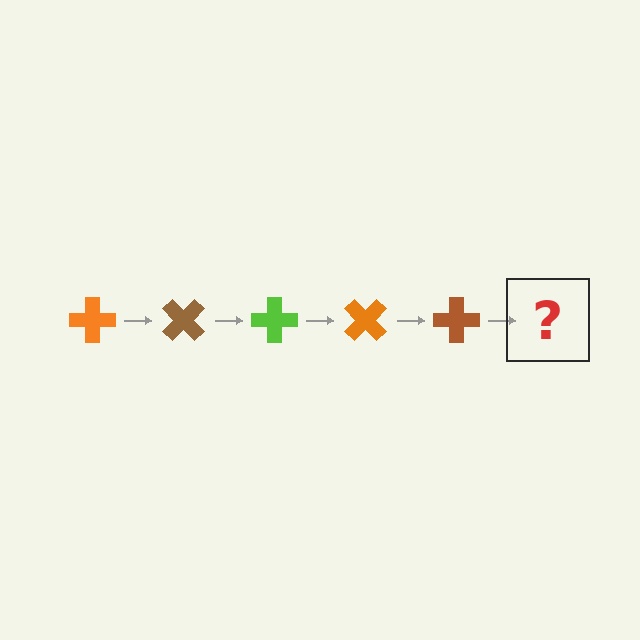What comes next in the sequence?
The next element should be a lime cross, rotated 225 degrees from the start.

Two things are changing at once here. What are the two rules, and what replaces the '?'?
The two rules are that it rotates 45 degrees each step and the color cycles through orange, brown, and lime. The '?' should be a lime cross, rotated 225 degrees from the start.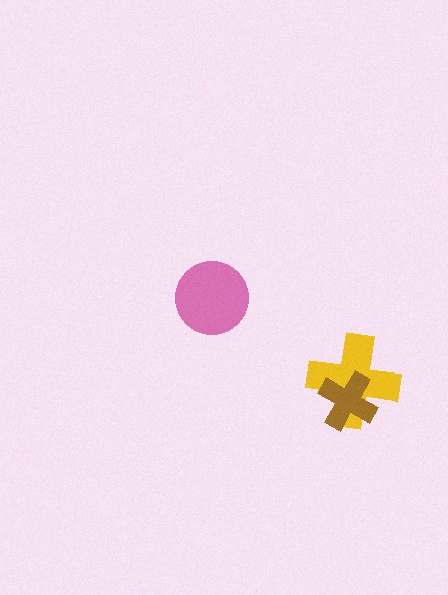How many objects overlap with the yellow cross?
1 object overlaps with the yellow cross.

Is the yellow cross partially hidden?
Yes, it is partially covered by another shape.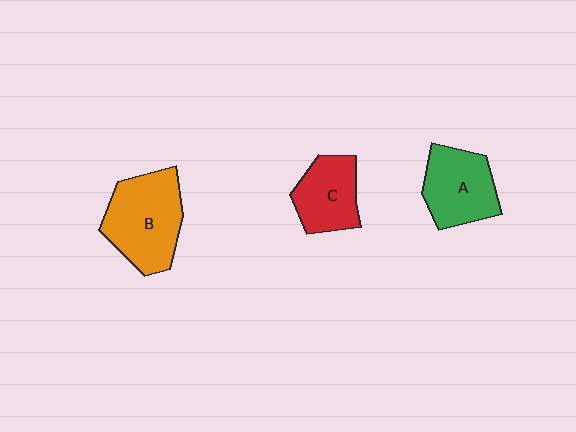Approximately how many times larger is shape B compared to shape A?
Approximately 1.3 times.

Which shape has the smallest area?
Shape C (red).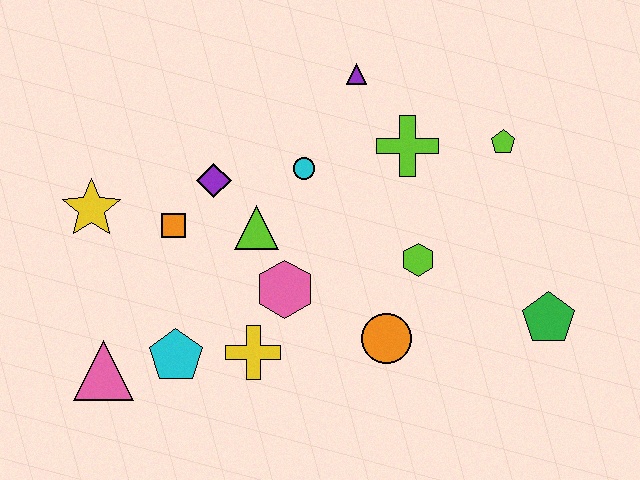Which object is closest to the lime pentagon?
The lime cross is closest to the lime pentagon.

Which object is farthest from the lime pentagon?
The pink triangle is farthest from the lime pentagon.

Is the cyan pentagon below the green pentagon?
Yes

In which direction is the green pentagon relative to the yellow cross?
The green pentagon is to the right of the yellow cross.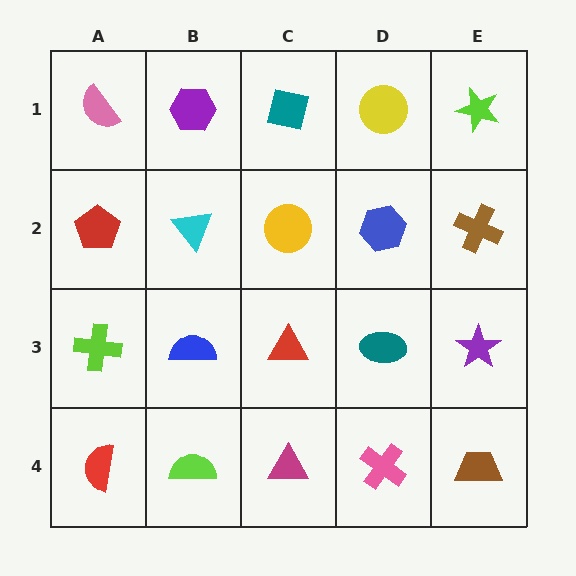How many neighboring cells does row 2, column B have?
4.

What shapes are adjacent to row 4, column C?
A red triangle (row 3, column C), a lime semicircle (row 4, column B), a pink cross (row 4, column D).